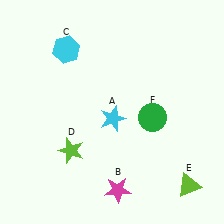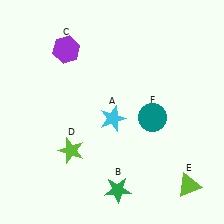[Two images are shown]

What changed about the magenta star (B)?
In Image 1, B is magenta. In Image 2, it changed to green.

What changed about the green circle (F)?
In Image 1, F is green. In Image 2, it changed to teal.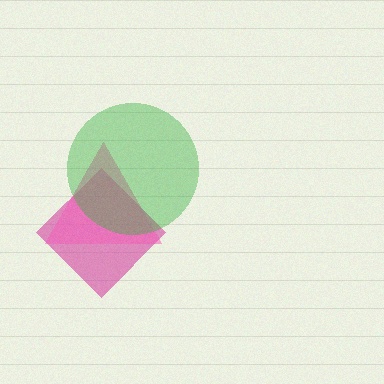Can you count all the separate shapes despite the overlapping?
Yes, there are 3 separate shapes.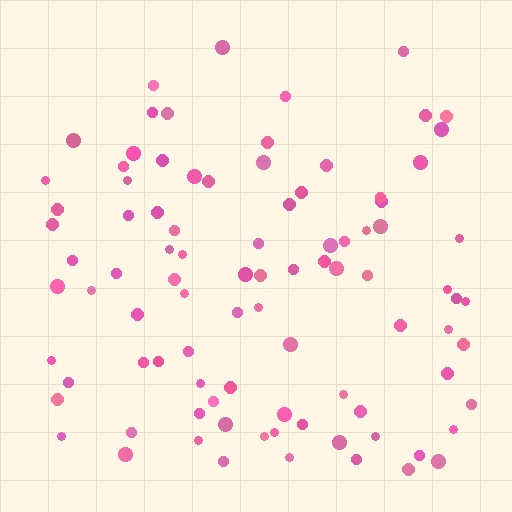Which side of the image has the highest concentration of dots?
The bottom.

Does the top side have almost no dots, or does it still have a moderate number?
Still a moderate number, just noticeably fewer than the bottom.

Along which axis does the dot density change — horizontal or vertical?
Vertical.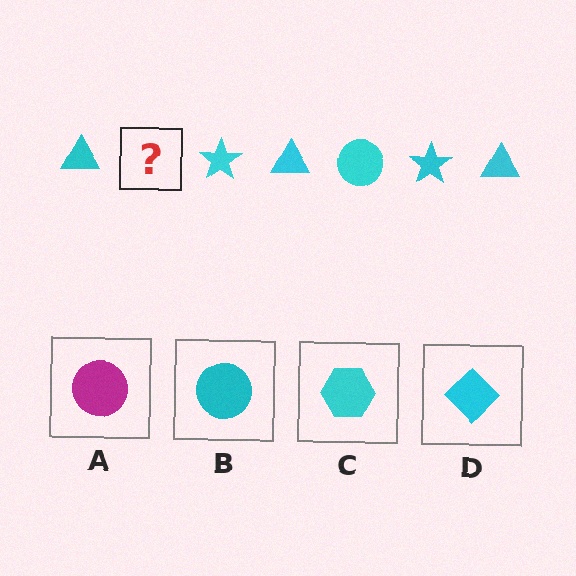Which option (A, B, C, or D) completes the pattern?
B.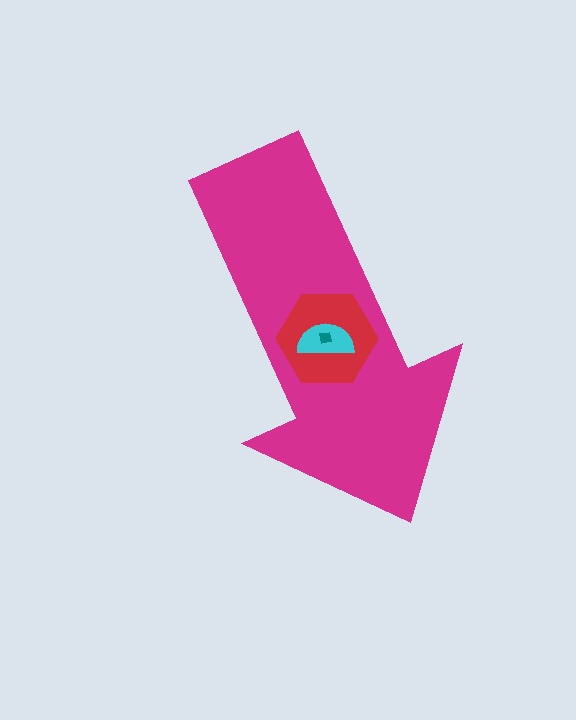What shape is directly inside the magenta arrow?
The red hexagon.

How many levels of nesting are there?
4.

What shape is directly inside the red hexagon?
The cyan semicircle.